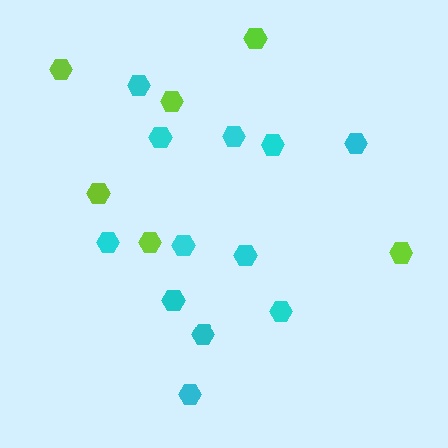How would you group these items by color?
There are 2 groups: one group of cyan hexagons (12) and one group of lime hexagons (6).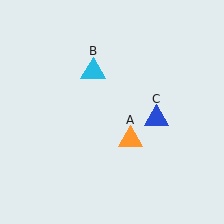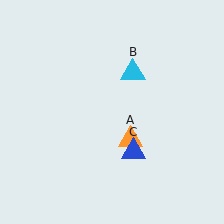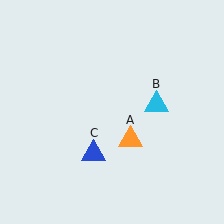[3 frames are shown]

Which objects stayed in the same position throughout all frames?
Orange triangle (object A) remained stationary.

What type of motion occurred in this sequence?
The cyan triangle (object B), blue triangle (object C) rotated clockwise around the center of the scene.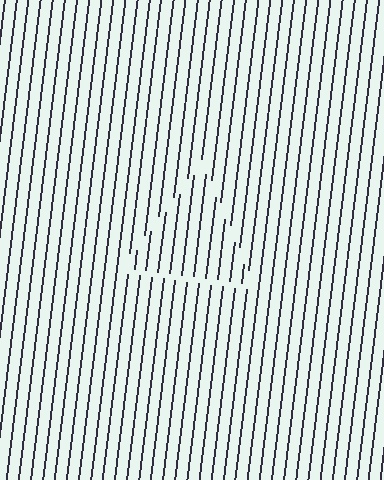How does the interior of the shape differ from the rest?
The interior of the shape contains the same grating, shifted by half a period — the contour is defined by the phase discontinuity where line-ends from the inner and outer gratings abut.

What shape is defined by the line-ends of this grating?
An illusory triangle. The interior of the shape contains the same grating, shifted by half a period — the contour is defined by the phase discontinuity where line-ends from the inner and outer gratings abut.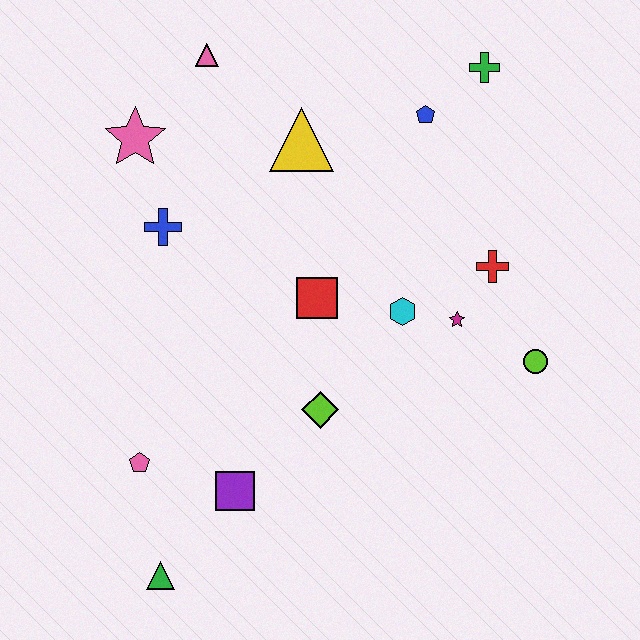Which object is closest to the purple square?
The pink pentagon is closest to the purple square.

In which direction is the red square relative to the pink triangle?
The red square is below the pink triangle.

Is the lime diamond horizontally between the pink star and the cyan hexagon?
Yes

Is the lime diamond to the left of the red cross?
Yes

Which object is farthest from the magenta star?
The green triangle is farthest from the magenta star.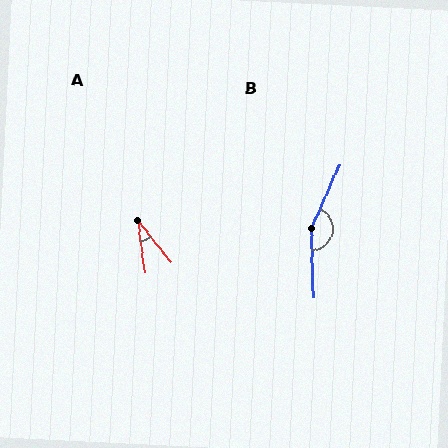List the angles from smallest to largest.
A (31°), B (155°).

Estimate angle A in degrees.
Approximately 31 degrees.